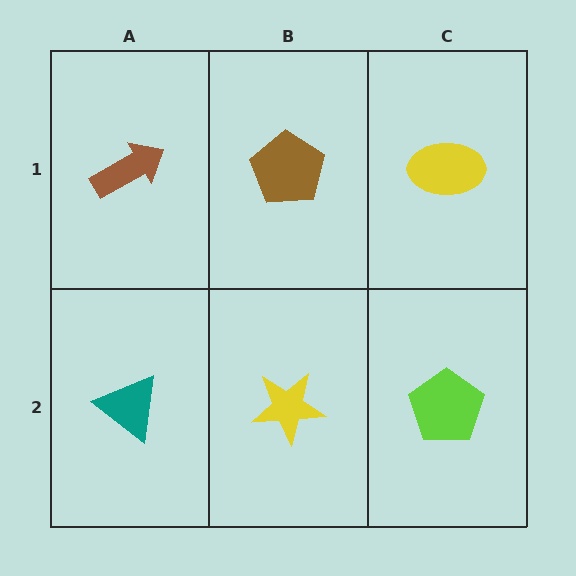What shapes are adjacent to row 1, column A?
A teal triangle (row 2, column A), a brown pentagon (row 1, column B).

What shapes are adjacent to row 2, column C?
A yellow ellipse (row 1, column C), a yellow star (row 2, column B).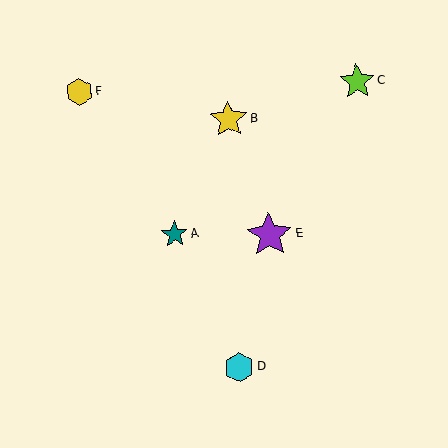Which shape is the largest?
The purple star (labeled E) is the largest.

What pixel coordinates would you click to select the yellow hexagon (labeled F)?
Click at (79, 92) to select the yellow hexagon F.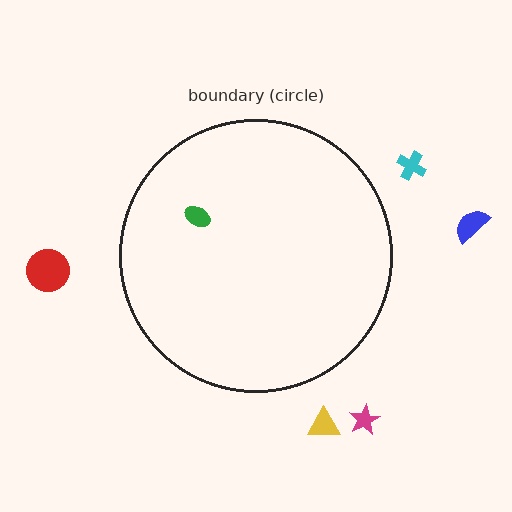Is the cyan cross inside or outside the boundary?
Outside.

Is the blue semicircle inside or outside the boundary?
Outside.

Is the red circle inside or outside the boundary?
Outside.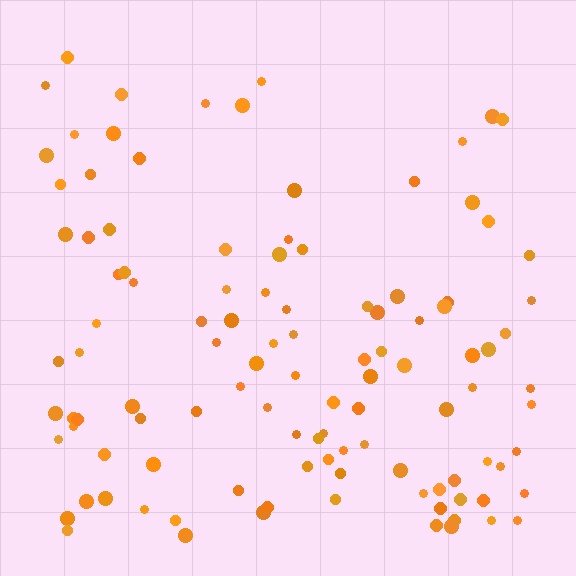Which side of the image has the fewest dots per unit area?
The top.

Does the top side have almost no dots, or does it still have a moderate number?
Still a moderate number, just noticeably fewer than the bottom.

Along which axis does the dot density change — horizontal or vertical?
Vertical.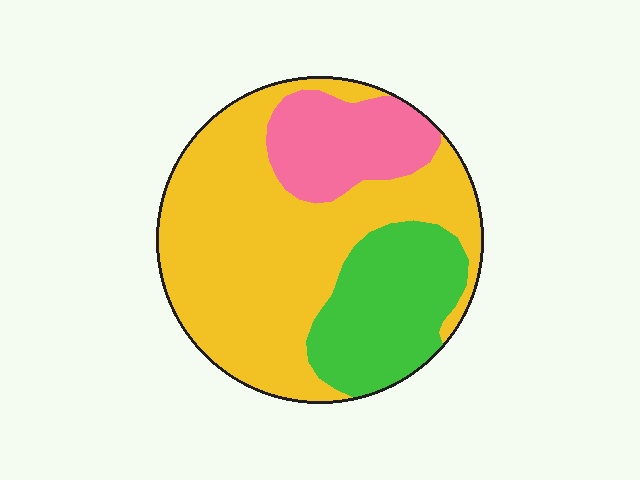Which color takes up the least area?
Pink, at roughly 15%.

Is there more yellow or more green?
Yellow.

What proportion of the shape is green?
Green covers 23% of the shape.